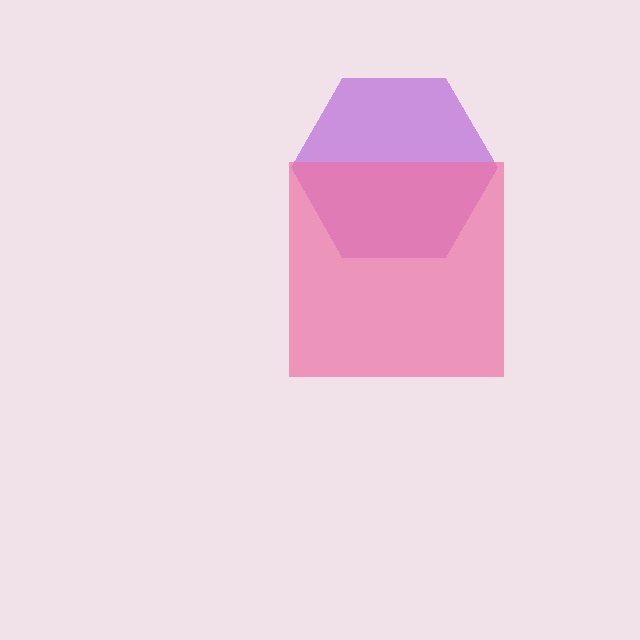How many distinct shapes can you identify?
There are 2 distinct shapes: a purple hexagon, a pink square.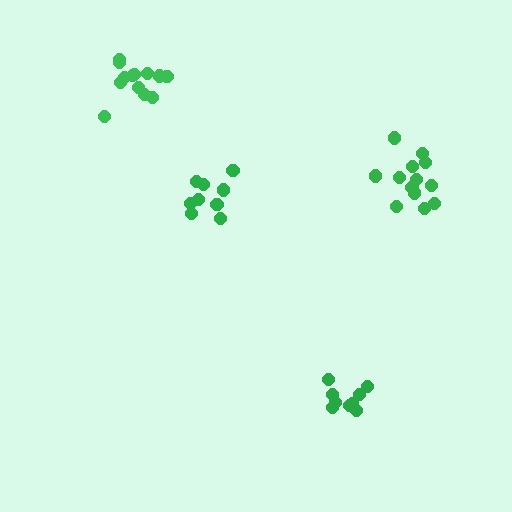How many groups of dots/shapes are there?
There are 4 groups.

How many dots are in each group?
Group 1: 9 dots, Group 2: 13 dots, Group 3: 13 dots, Group 4: 9 dots (44 total).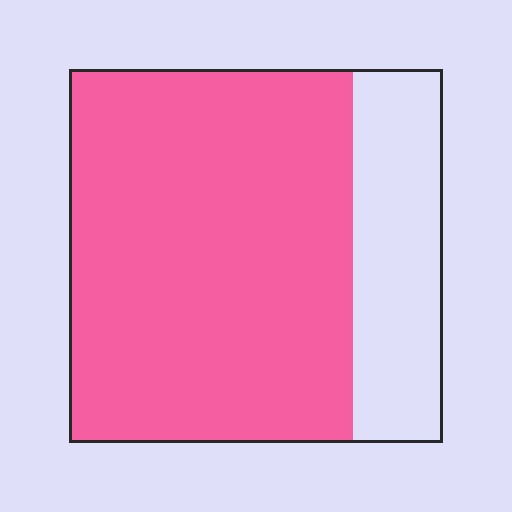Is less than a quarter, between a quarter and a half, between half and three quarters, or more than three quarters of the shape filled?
More than three quarters.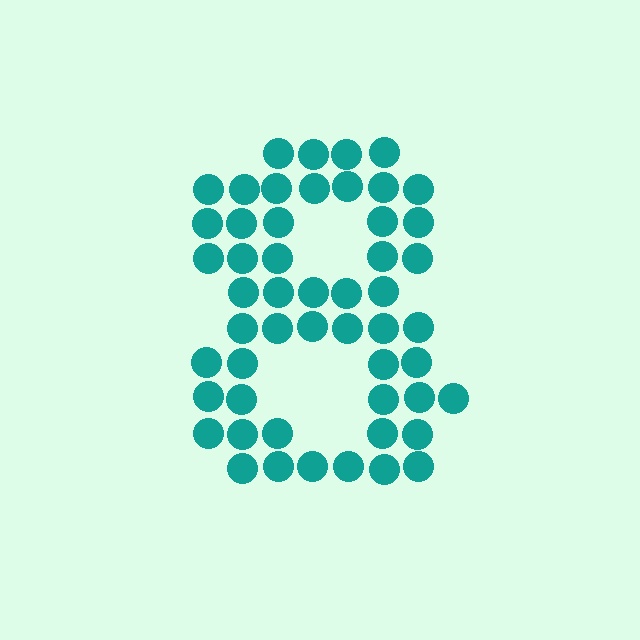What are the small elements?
The small elements are circles.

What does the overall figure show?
The overall figure shows the digit 8.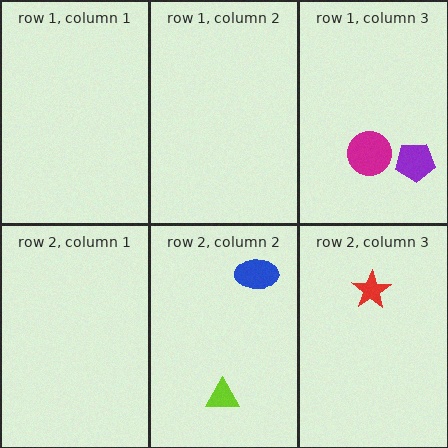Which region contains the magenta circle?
The row 1, column 3 region.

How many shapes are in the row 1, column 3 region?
2.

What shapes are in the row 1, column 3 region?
The purple pentagon, the magenta circle.